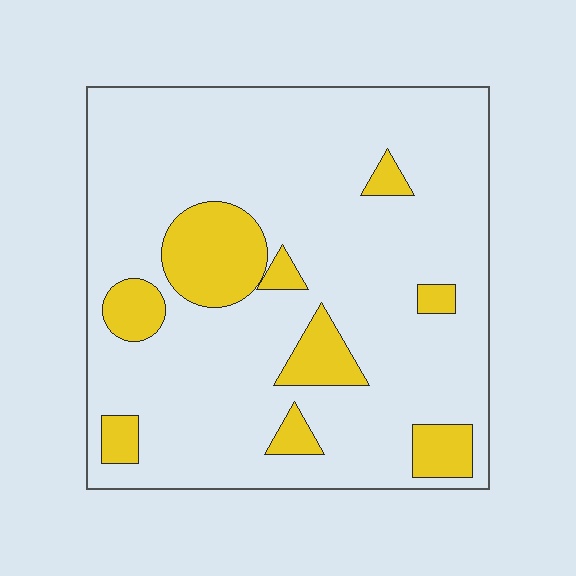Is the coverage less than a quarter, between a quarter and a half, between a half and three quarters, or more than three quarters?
Less than a quarter.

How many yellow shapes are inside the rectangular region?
9.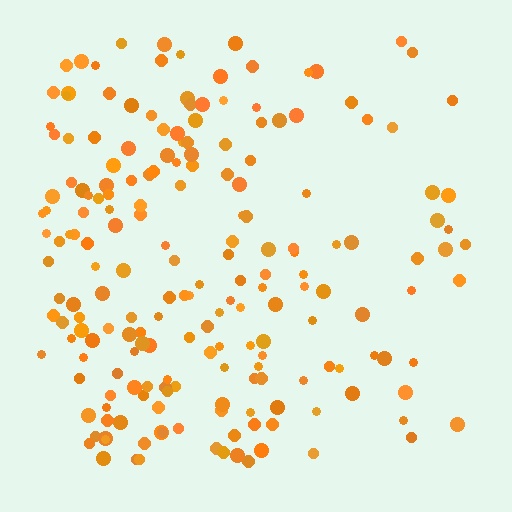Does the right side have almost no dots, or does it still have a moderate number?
Still a moderate number, just noticeably fewer than the left.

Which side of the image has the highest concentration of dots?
The left.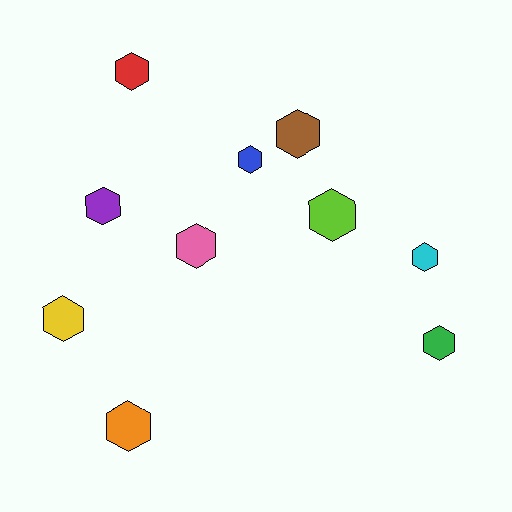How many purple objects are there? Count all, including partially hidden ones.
There is 1 purple object.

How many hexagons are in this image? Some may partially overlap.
There are 10 hexagons.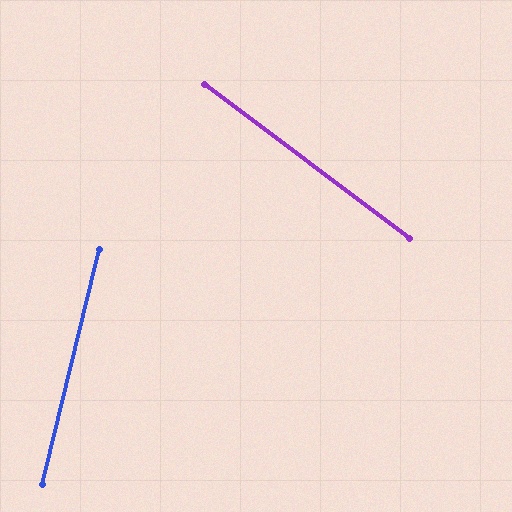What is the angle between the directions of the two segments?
Approximately 67 degrees.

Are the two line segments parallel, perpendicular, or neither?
Neither parallel nor perpendicular — they differ by about 67°.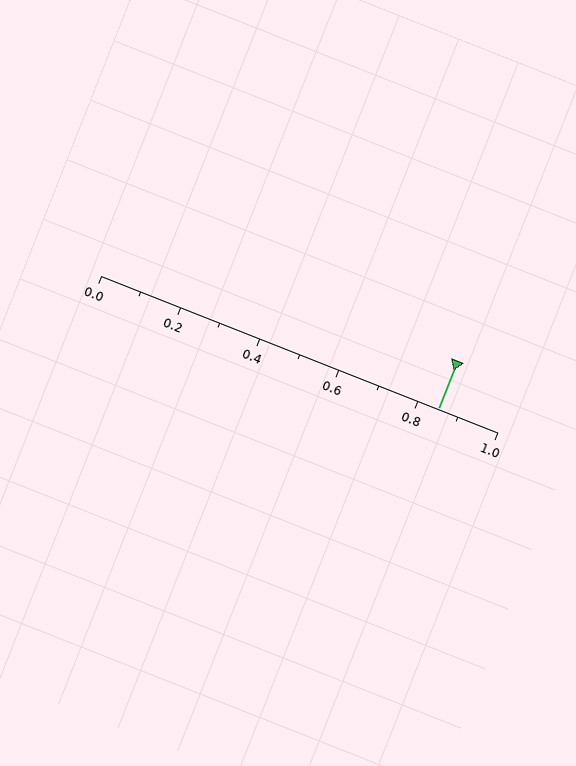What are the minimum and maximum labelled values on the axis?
The axis runs from 0.0 to 1.0.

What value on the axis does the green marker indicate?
The marker indicates approximately 0.85.